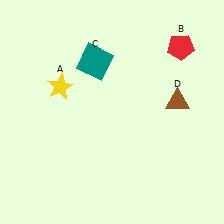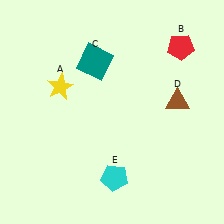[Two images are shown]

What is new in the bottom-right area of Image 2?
A cyan pentagon (E) was added in the bottom-right area of Image 2.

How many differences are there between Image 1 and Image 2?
There is 1 difference between the two images.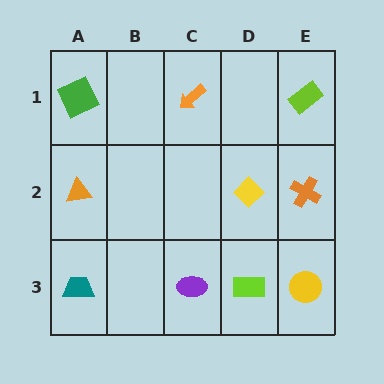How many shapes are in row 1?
3 shapes.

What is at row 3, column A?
A teal trapezoid.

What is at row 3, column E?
A yellow circle.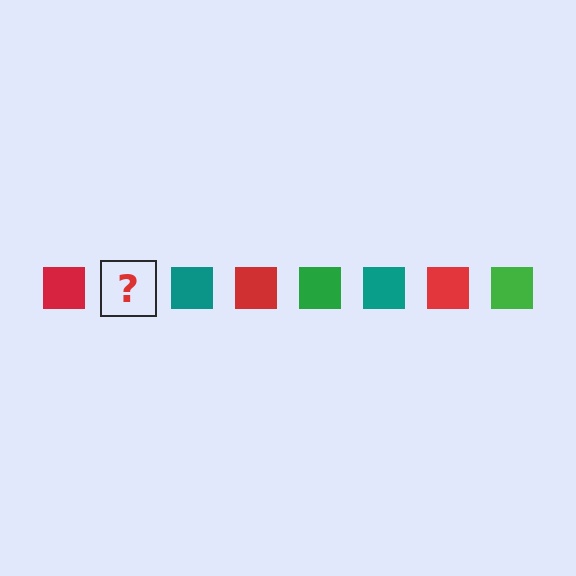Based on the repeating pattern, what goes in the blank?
The blank should be a green square.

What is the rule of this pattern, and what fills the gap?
The rule is that the pattern cycles through red, green, teal squares. The gap should be filled with a green square.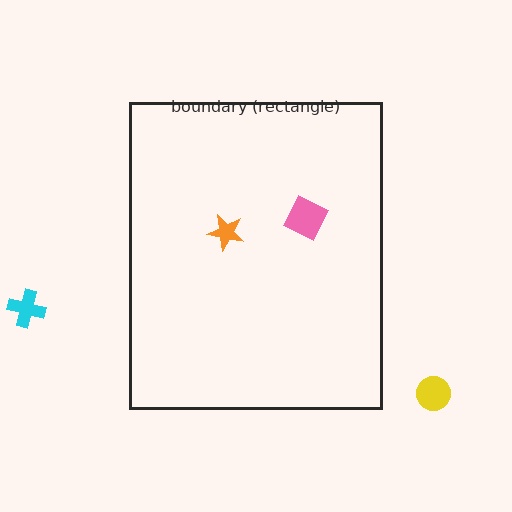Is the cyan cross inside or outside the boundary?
Outside.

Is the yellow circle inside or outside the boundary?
Outside.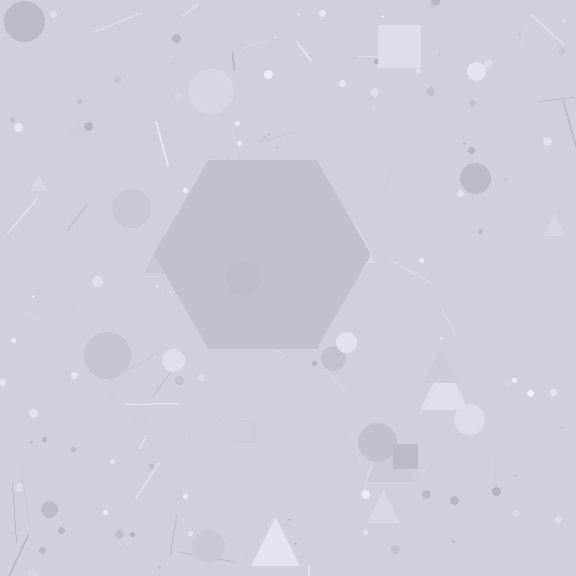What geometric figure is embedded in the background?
A hexagon is embedded in the background.